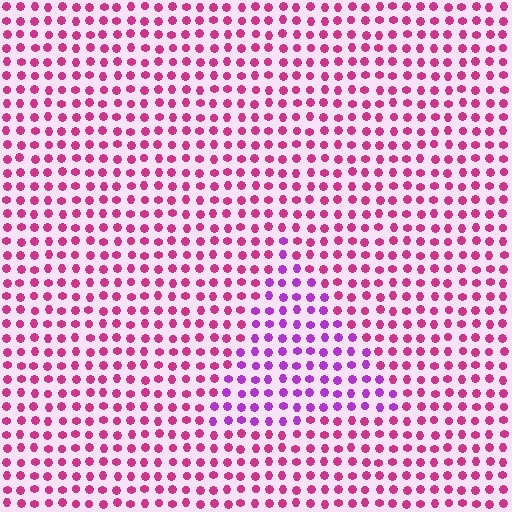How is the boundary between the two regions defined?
The boundary is defined purely by a slight shift in hue (about 37 degrees). Spacing, size, and orientation are identical on both sides.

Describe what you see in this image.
The image is filled with small magenta elements in a uniform arrangement. A triangle-shaped region is visible where the elements are tinted to a slightly different hue, forming a subtle color boundary.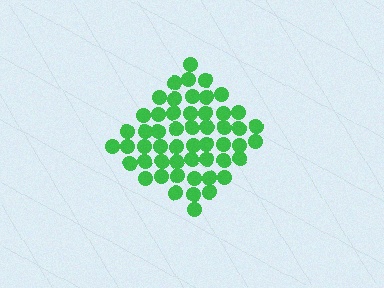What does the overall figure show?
The overall figure shows a diamond.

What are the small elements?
The small elements are circles.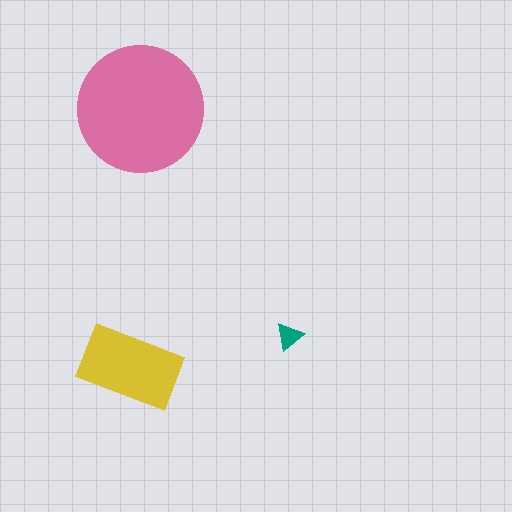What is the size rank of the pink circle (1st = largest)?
1st.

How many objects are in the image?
There are 3 objects in the image.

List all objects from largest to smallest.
The pink circle, the yellow rectangle, the teal triangle.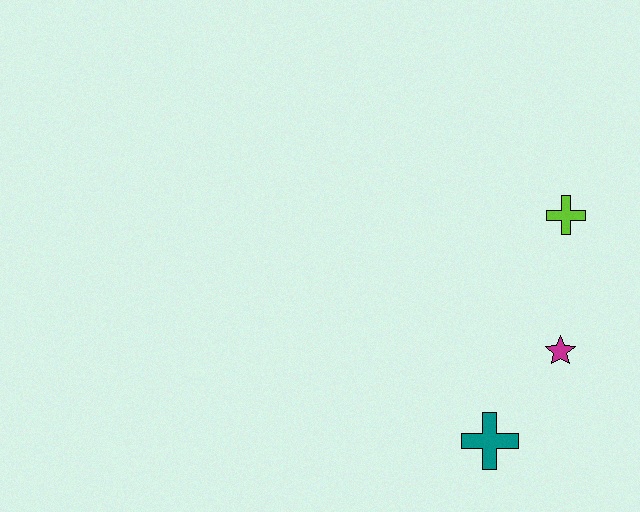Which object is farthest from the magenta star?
The lime cross is farthest from the magenta star.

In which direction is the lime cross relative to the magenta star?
The lime cross is above the magenta star.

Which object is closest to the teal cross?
The magenta star is closest to the teal cross.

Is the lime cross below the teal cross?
No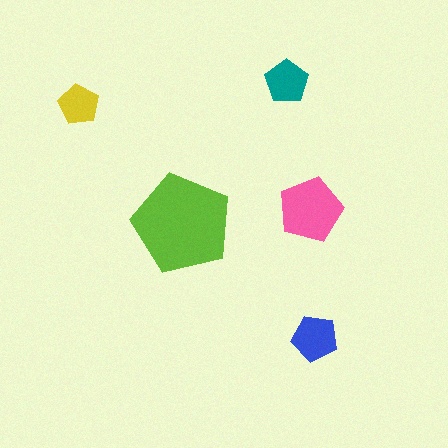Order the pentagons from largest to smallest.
the lime one, the pink one, the blue one, the teal one, the yellow one.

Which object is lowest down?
The blue pentagon is bottommost.